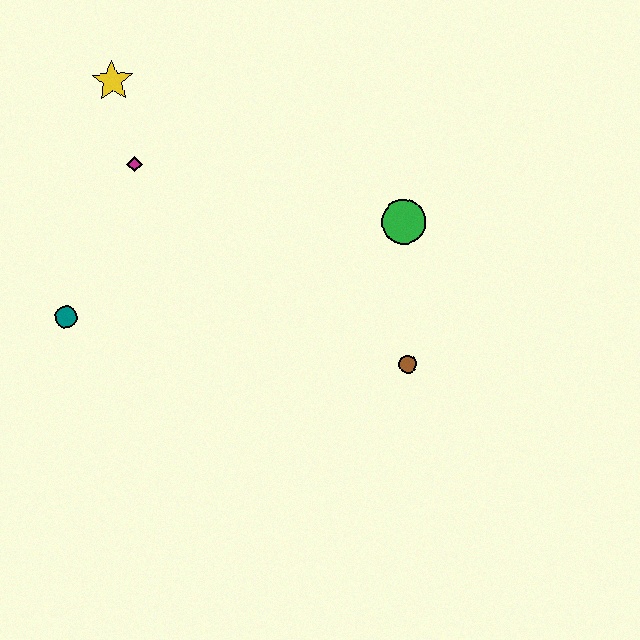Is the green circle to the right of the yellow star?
Yes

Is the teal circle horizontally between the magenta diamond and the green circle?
No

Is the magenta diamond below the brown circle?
No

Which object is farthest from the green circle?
The teal circle is farthest from the green circle.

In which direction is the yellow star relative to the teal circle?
The yellow star is above the teal circle.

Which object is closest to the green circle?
The brown circle is closest to the green circle.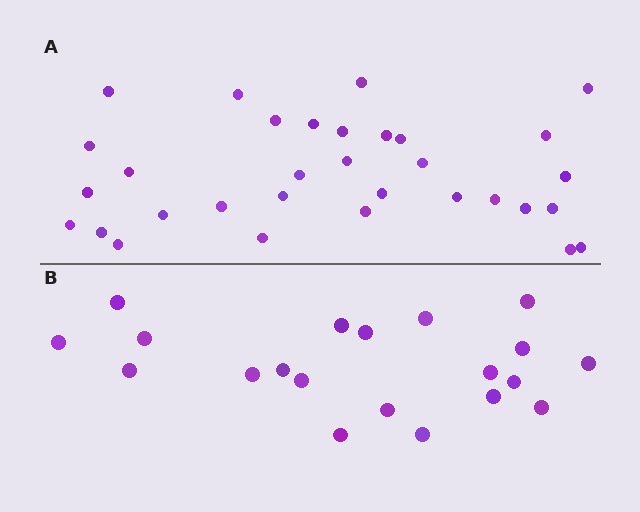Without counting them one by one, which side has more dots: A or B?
Region A (the top region) has more dots.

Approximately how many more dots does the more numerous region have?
Region A has roughly 12 or so more dots than region B.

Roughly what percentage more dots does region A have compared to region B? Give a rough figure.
About 60% more.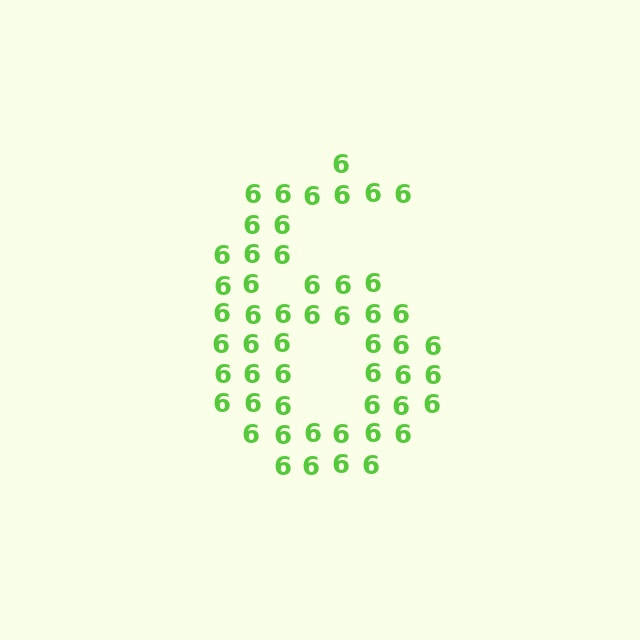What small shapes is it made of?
It is made of small digit 6's.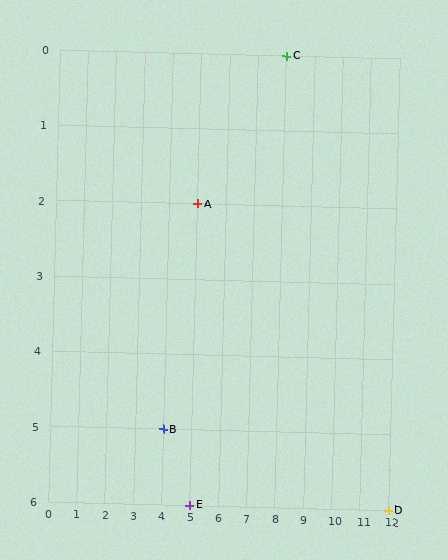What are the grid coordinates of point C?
Point C is at grid coordinates (8, 0).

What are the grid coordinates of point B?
Point B is at grid coordinates (4, 5).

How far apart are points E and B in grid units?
Points E and B are 1 column and 1 row apart (about 1.4 grid units diagonally).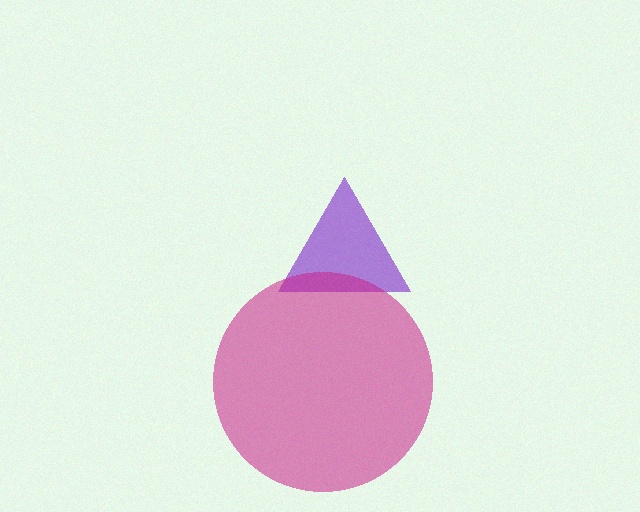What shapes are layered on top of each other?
The layered shapes are: a purple triangle, a magenta circle.